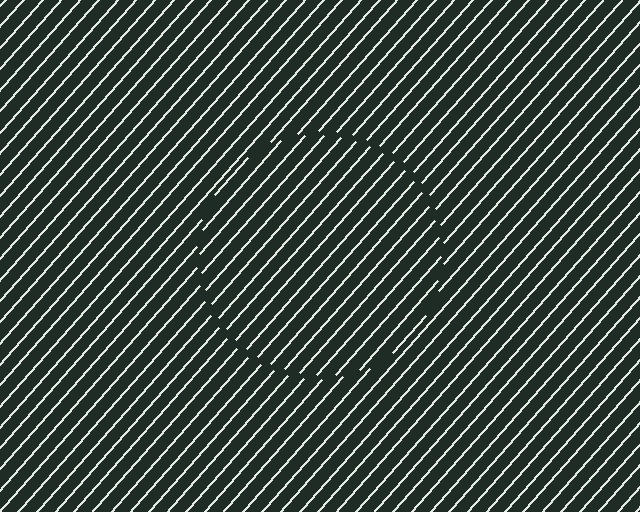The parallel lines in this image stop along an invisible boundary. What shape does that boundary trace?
An illusory circle. The interior of the shape contains the same grating, shifted by half a period — the contour is defined by the phase discontinuity where line-ends from the inner and outer gratings abut.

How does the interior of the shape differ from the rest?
The interior of the shape contains the same grating, shifted by half a period — the contour is defined by the phase discontinuity where line-ends from the inner and outer gratings abut.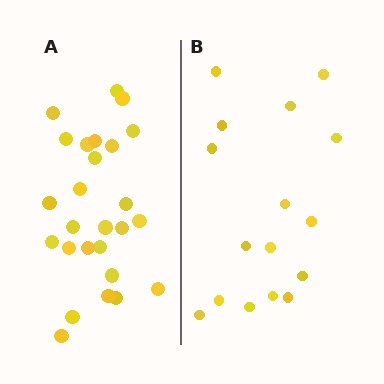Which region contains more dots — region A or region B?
Region A (the left region) has more dots.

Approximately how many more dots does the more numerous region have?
Region A has roughly 10 or so more dots than region B.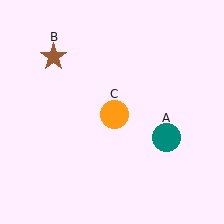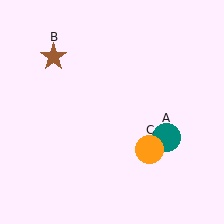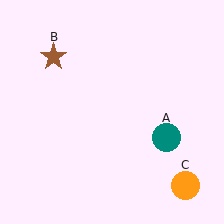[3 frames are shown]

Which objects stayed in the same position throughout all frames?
Teal circle (object A) and brown star (object B) remained stationary.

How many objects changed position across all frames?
1 object changed position: orange circle (object C).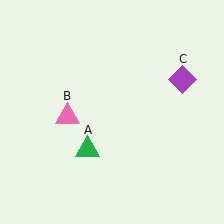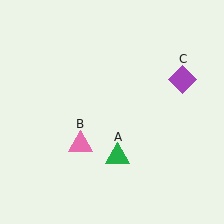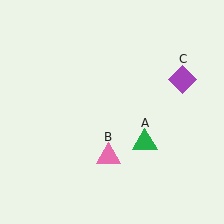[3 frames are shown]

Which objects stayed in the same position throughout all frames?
Purple diamond (object C) remained stationary.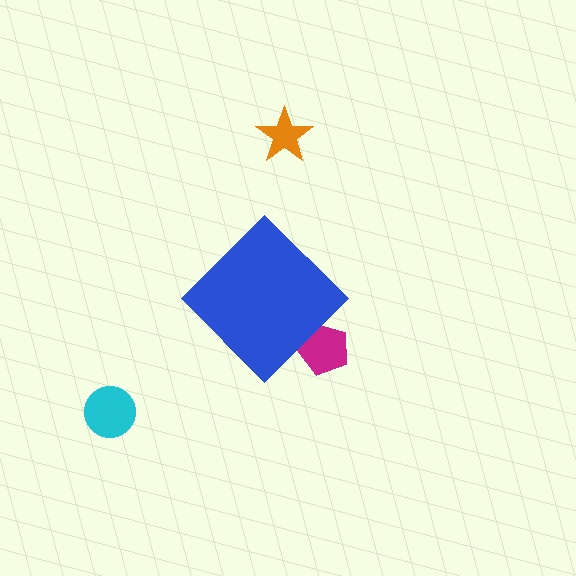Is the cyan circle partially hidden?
No, the cyan circle is fully visible.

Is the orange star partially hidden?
No, the orange star is fully visible.